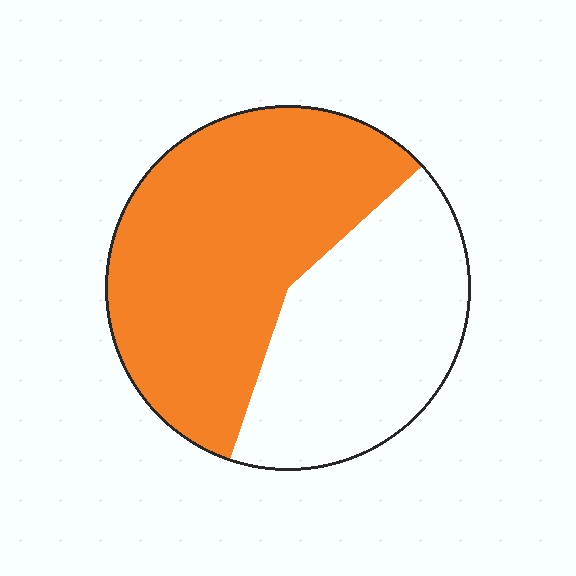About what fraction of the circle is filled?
About three fifths (3/5).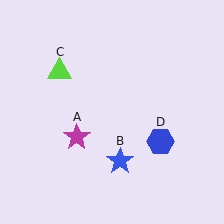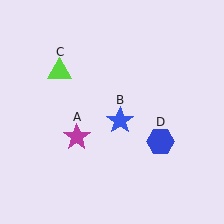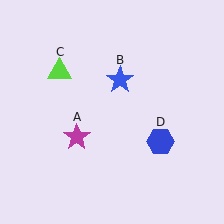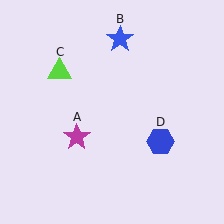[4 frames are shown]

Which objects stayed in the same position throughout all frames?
Magenta star (object A) and lime triangle (object C) and blue hexagon (object D) remained stationary.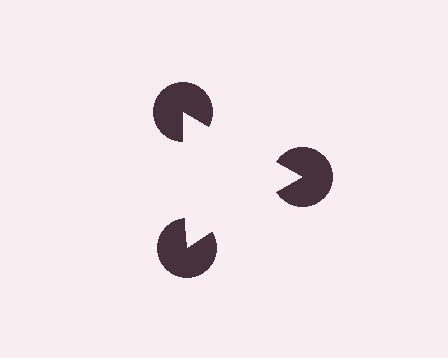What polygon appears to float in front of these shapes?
An illusory triangle — its edges are inferred from the aligned wedge cuts in the pac-man discs, not physically drawn.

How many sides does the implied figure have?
3 sides.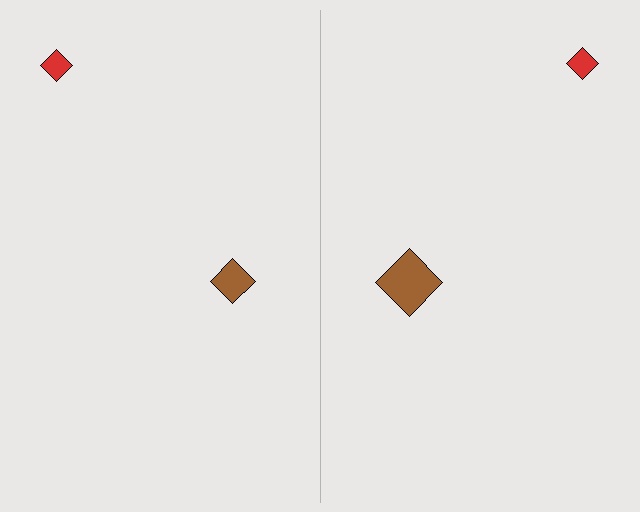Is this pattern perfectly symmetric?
No, the pattern is not perfectly symmetric. The brown diamond on the right side has a different size than its mirror counterpart.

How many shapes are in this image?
There are 4 shapes in this image.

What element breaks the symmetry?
The brown diamond on the right side has a different size than its mirror counterpart.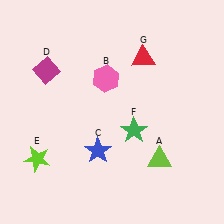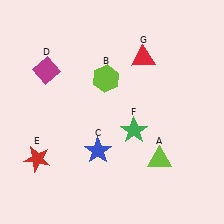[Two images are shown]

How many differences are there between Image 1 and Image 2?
There are 2 differences between the two images.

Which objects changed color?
B changed from pink to lime. E changed from lime to red.